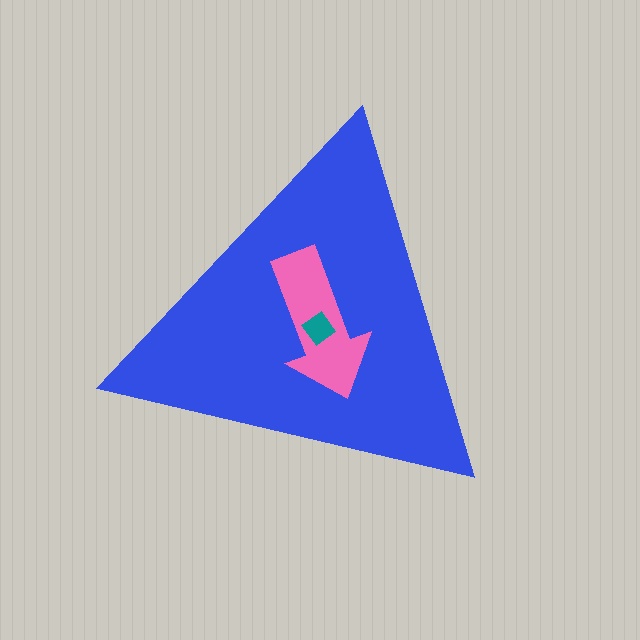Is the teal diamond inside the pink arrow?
Yes.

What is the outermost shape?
The blue triangle.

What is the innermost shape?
The teal diamond.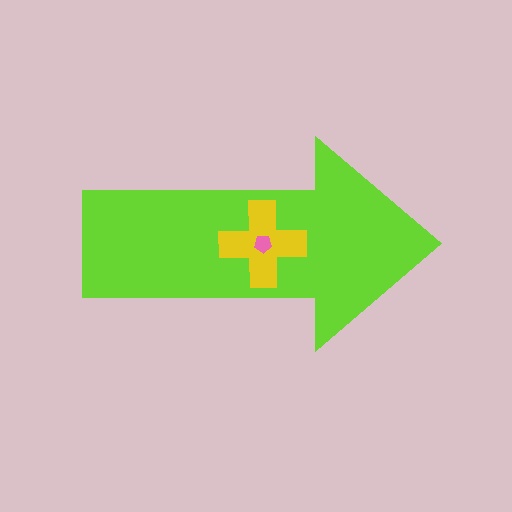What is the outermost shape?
The lime arrow.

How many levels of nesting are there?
3.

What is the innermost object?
The pink pentagon.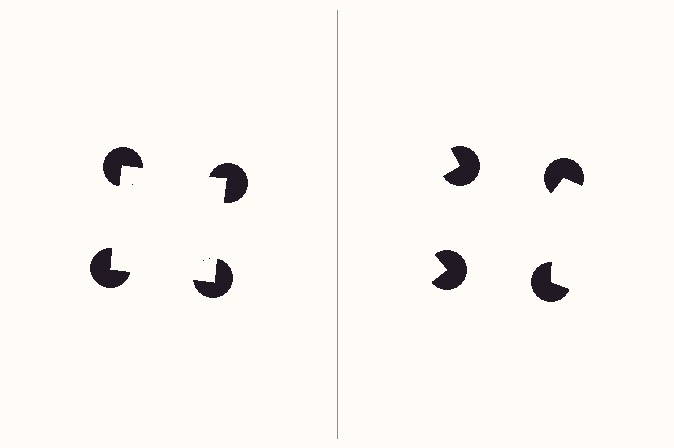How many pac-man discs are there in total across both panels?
8 — 4 on each side.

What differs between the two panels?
The pac-man discs are positioned identically on both sides; only the wedge orientations differ. On the left they align to a square; on the right they are misaligned.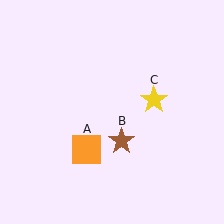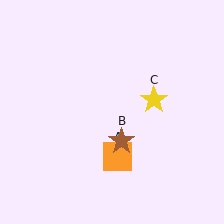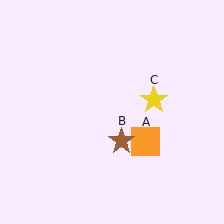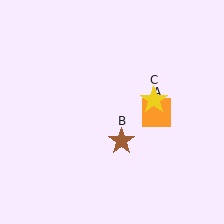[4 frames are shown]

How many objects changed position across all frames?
1 object changed position: orange square (object A).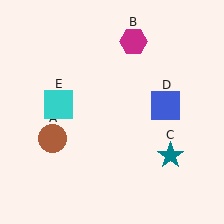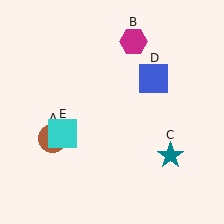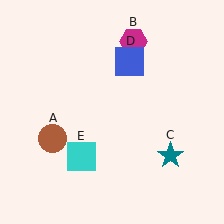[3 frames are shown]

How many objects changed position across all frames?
2 objects changed position: blue square (object D), cyan square (object E).